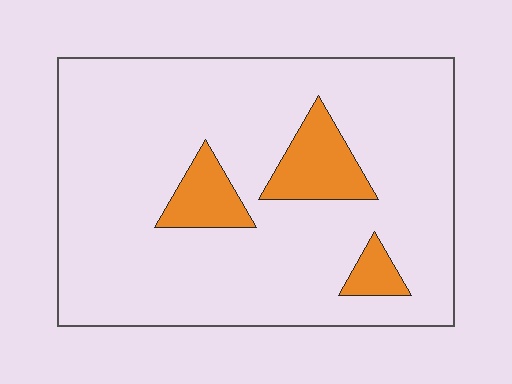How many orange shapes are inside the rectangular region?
3.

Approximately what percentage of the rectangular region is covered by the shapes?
Approximately 15%.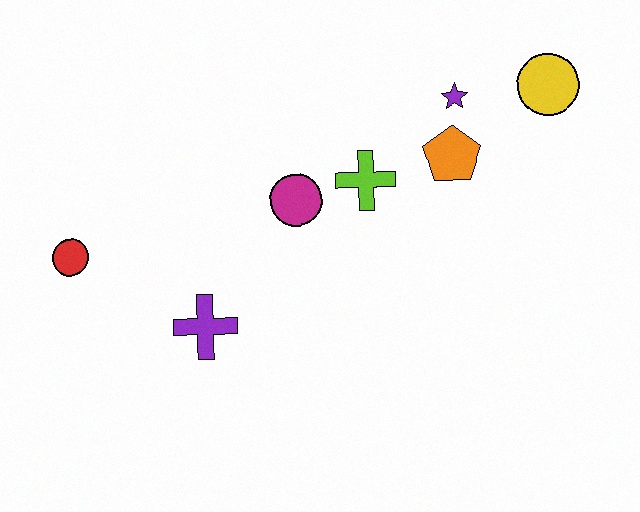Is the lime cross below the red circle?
No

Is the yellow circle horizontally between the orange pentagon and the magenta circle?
No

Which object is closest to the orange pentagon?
The purple star is closest to the orange pentagon.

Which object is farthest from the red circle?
The yellow circle is farthest from the red circle.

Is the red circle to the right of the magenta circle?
No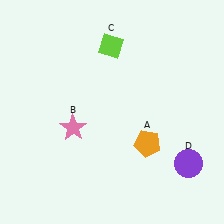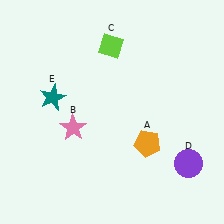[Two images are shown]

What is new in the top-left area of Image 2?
A teal star (E) was added in the top-left area of Image 2.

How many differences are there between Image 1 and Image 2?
There is 1 difference between the two images.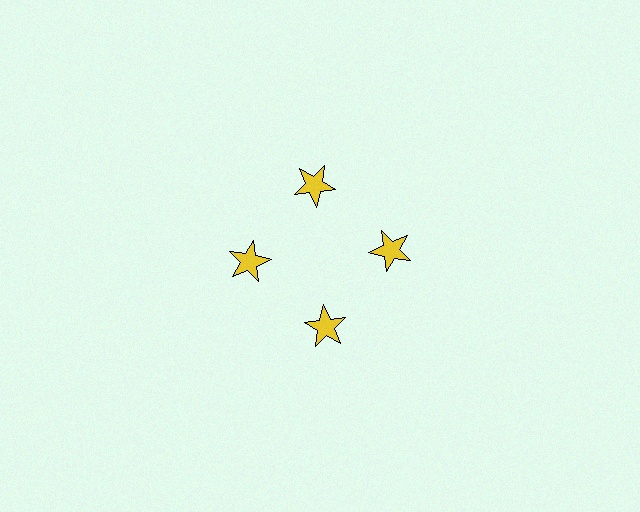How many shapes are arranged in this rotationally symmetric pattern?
There are 4 shapes, arranged in 4 groups of 1.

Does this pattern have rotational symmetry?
Yes, this pattern has 4-fold rotational symmetry. It looks the same after rotating 90 degrees around the center.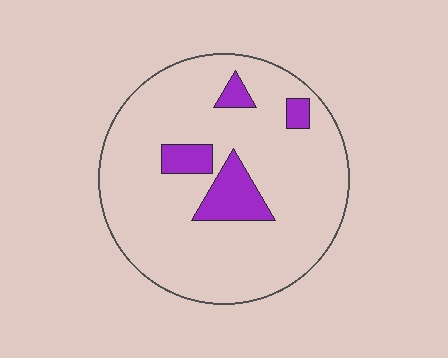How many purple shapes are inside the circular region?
4.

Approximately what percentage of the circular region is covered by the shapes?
Approximately 15%.